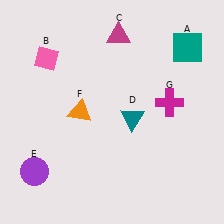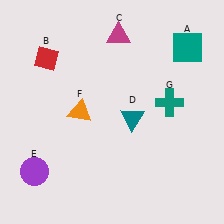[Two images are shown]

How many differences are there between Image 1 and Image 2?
There are 2 differences between the two images.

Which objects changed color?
B changed from pink to red. G changed from magenta to teal.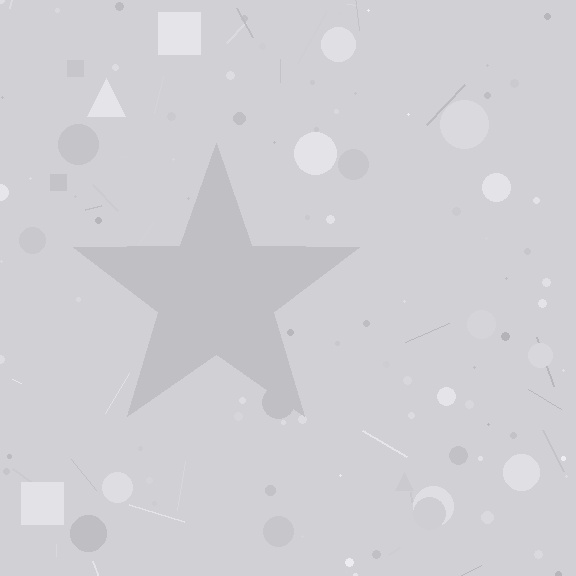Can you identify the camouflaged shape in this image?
The camouflaged shape is a star.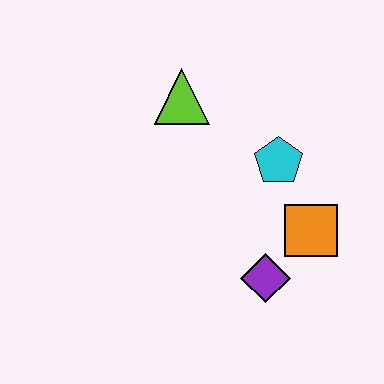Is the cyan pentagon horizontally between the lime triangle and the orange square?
Yes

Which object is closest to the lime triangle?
The cyan pentagon is closest to the lime triangle.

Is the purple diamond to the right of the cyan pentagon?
No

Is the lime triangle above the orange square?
Yes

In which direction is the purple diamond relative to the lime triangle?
The purple diamond is below the lime triangle.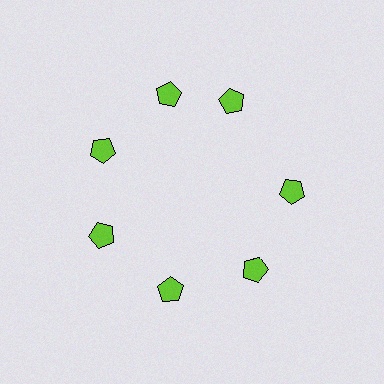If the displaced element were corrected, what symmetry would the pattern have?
It would have 7-fold rotational symmetry — the pattern would map onto itself every 51 degrees.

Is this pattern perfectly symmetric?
No. The 7 lime pentagons are arranged in a ring, but one element near the 1 o'clock position is rotated out of alignment along the ring, breaking the 7-fold rotational symmetry.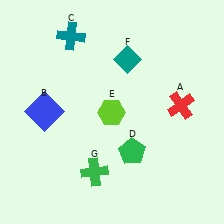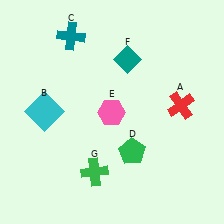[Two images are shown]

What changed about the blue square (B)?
In Image 1, B is blue. In Image 2, it changed to cyan.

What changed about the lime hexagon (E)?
In Image 1, E is lime. In Image 2, it changed to pink.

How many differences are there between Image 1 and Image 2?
There are 2 differences between the two images.